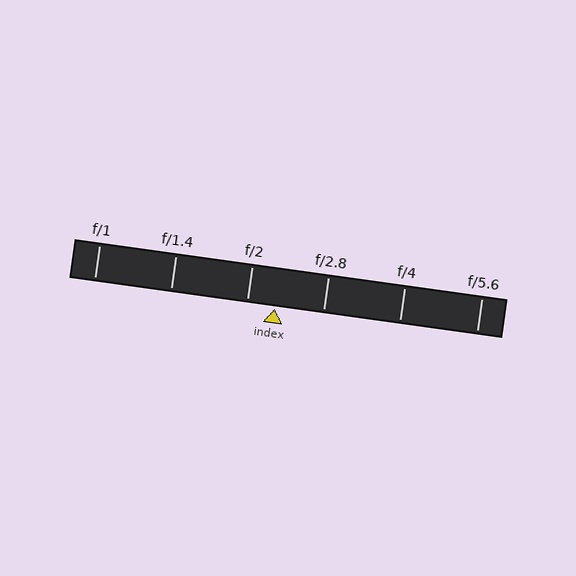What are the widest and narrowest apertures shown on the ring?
The widest aperture shown is f/1 and the narrowest is f/5.6.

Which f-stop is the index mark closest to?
The index mark is closest to f/2.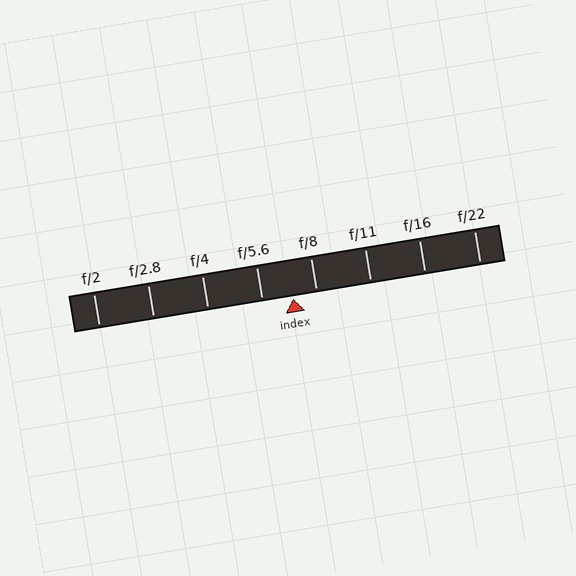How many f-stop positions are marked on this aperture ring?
There are 8 f-stop positions marked.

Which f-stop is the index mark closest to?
The index mark is closest to f/8.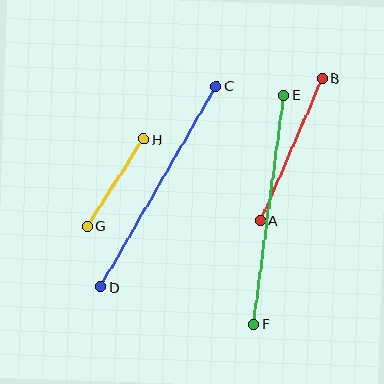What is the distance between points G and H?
The distance is approximately 104 pixels.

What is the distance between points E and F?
The distance is approximately 231 pixels.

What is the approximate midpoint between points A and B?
The midpoint is at approximately (291, 149) pixels.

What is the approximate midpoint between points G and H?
The midpoint is at approximately (115, 183) pixels.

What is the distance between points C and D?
The distance is approximately 232 pixels.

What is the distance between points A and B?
The distance is approximately 155 pixels.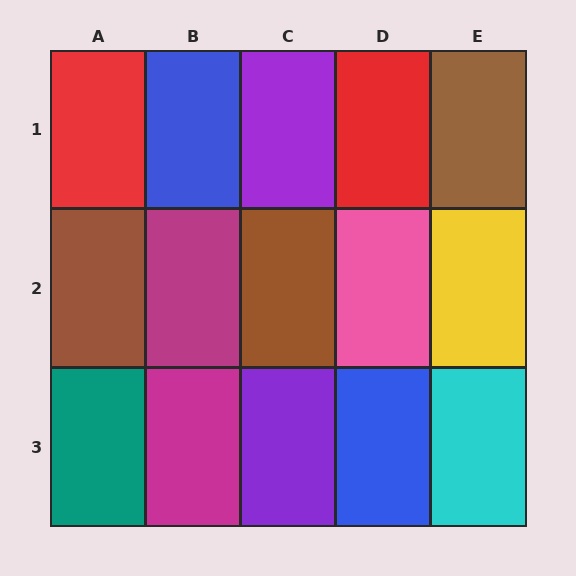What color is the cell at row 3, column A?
Teal.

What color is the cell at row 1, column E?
Brown.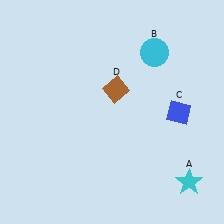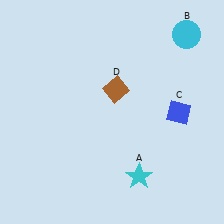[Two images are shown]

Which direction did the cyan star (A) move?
The cyan star (A) moved left.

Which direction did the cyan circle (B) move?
The cyan circle (B) moved right.